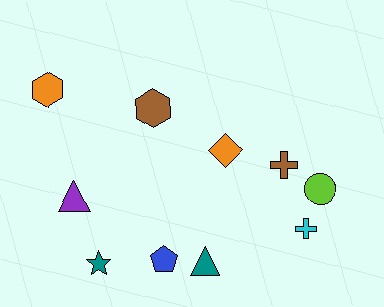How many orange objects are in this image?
There are 2 orange objects.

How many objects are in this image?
There are 10 objects.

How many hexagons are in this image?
There are 2 hexagons.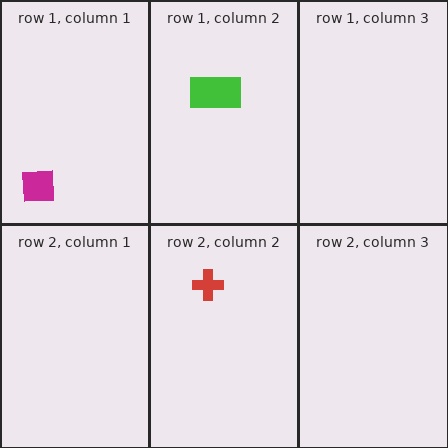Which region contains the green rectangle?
The row 1, column 2 region.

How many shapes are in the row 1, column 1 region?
1.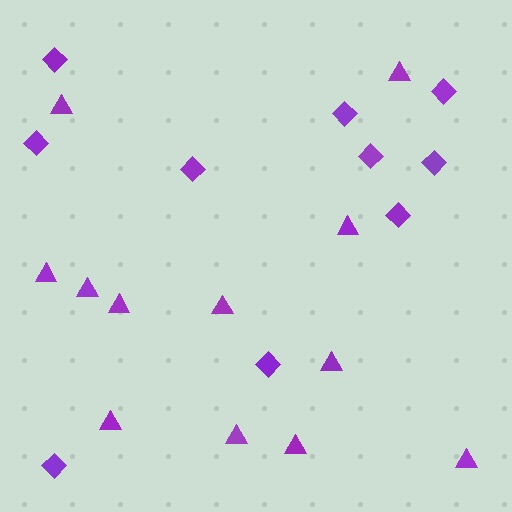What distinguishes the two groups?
There are 2 groups: one group of triangles (12) and one group of diamonds (10).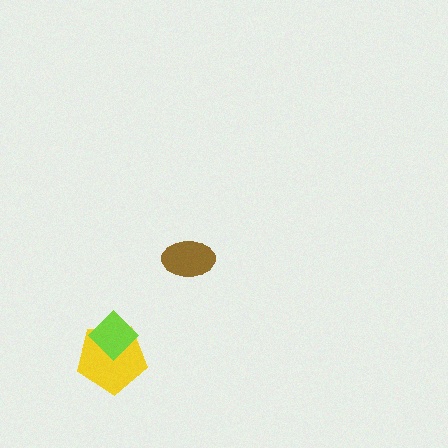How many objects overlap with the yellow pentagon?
1 object overlaps with the yellow pentagon.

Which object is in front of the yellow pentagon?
The lime diamond is in front of the yellow pentagon.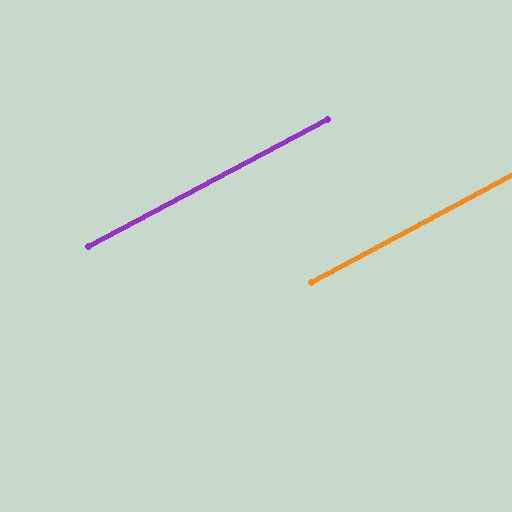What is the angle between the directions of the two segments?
Approximately 0 degrees.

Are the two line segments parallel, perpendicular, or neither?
Parallel — their directions differ by only 0.2°.